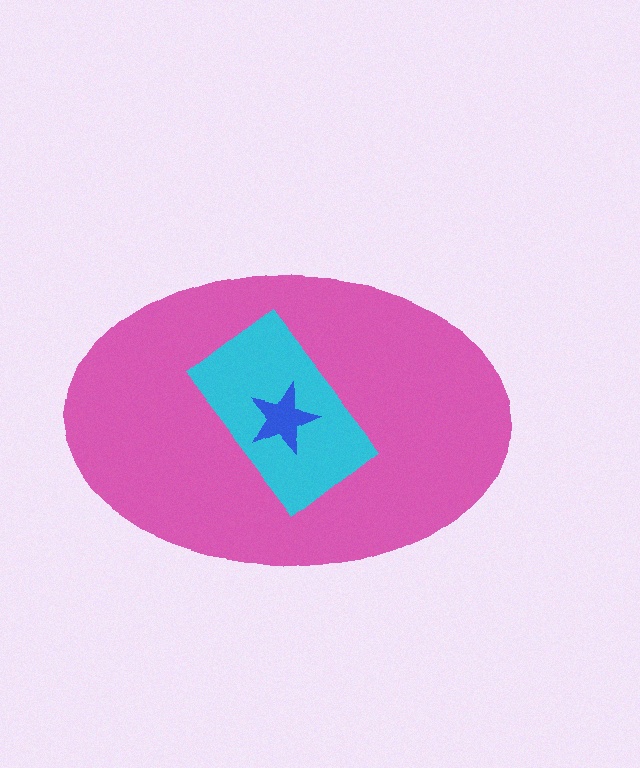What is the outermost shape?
The pink ellipse.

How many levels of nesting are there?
3.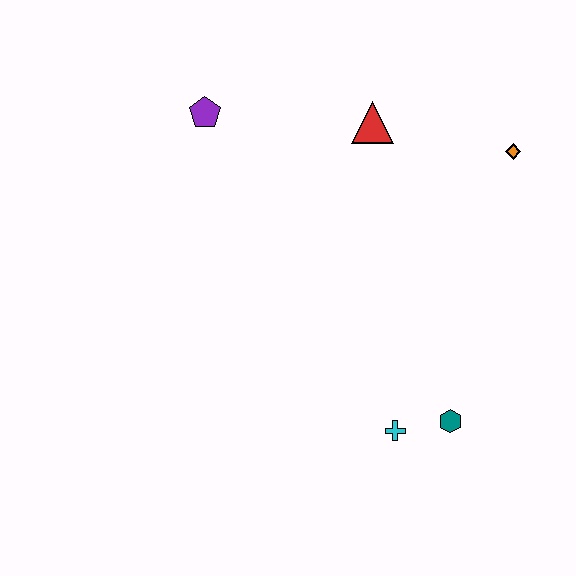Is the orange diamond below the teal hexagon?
No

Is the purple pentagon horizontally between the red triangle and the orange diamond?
No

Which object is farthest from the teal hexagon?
The purple pentagon is farthest from the teal hexagon.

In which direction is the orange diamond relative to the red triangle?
The orange diamond is to the right of the red triangle.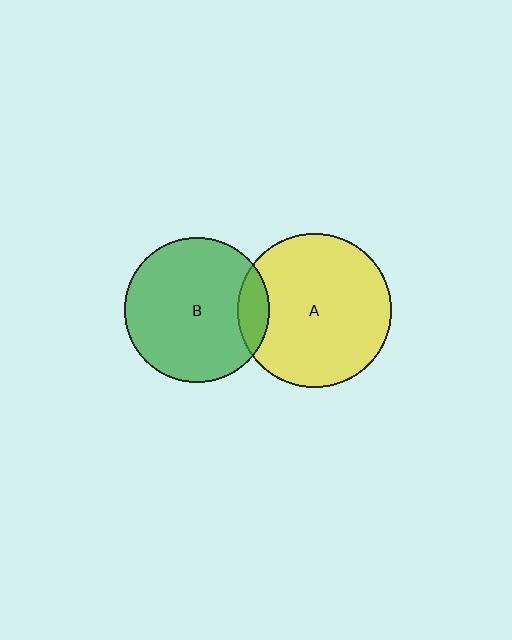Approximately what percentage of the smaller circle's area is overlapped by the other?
Approximately 15%.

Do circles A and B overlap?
Yes.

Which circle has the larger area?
Circle A (yellow).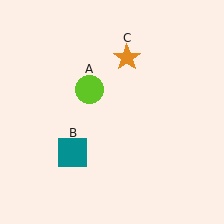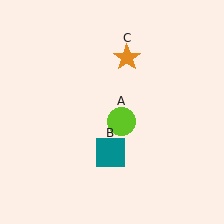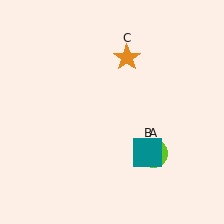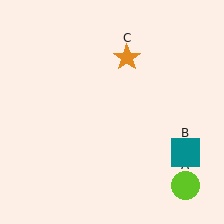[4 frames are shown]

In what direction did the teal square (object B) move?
The teal square (object B) moved right.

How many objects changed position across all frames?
2 objects changed position: lime circle (object A), teal square (object B).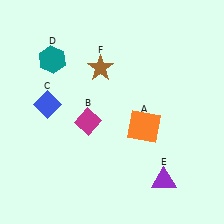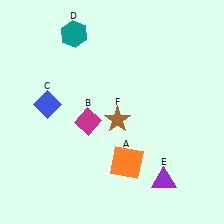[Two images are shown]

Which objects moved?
The objects that moved are: the orange square (A), the teal hexagon (D), the brown star (F).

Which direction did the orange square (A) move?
The orange square (A) moved down.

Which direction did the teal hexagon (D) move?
The teal hexagon (D) moved up.